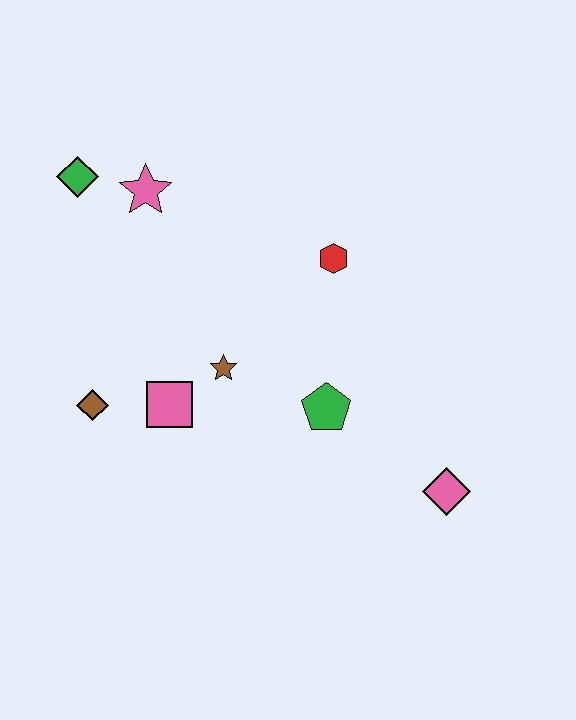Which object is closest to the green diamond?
The pink star is closest to the green diamond.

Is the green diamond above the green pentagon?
Yes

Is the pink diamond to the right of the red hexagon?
Yes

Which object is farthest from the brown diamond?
The pink diamond is farthest from the brown diamond.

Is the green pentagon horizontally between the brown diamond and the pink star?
No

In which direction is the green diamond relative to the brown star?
The green diamond is above the brown star.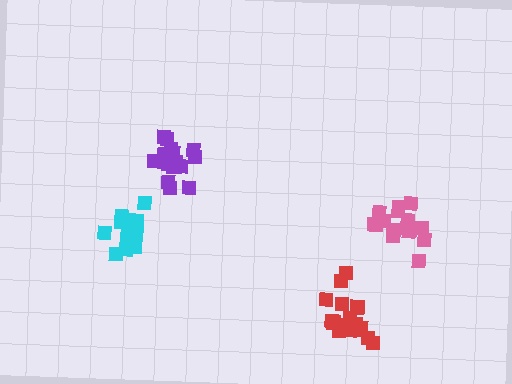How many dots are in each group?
Group 1: 19 dots, Group 2: 15 dots, Group 3: 19 dots, Group 4: 17 dots (70 total).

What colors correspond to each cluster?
The clusters are colored: purple, cyan, red, pink.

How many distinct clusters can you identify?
There are 4 distinct clusters.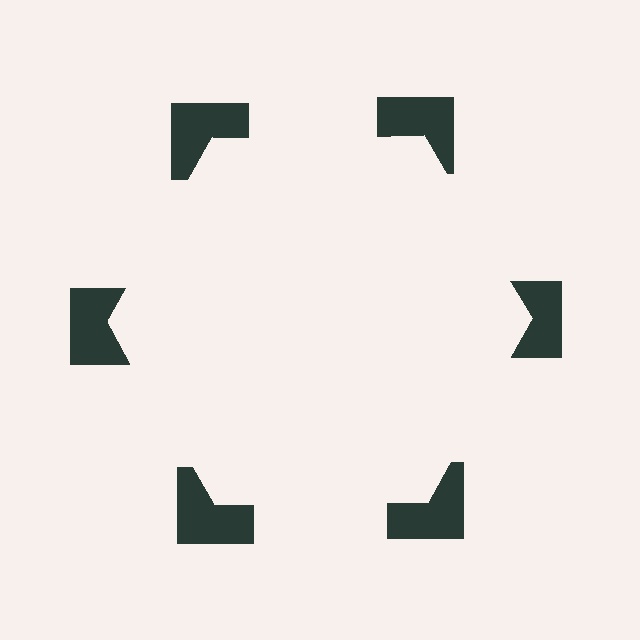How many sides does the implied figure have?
6 sides.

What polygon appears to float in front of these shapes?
An illusory hexagon — its edges are inferred from the aligned wedge cuts in the notched squares, not physically drawn.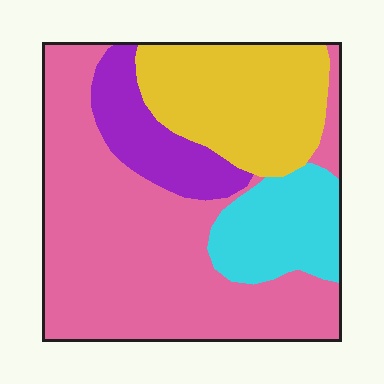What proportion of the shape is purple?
Purple covers 12% of the shape.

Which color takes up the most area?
Pink, at roughly 50%.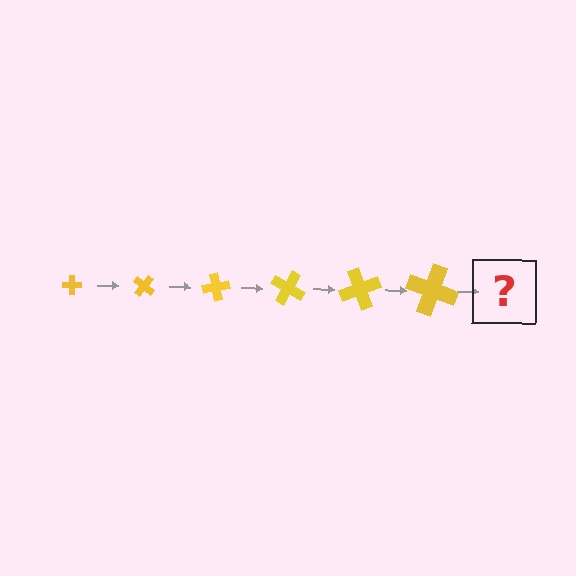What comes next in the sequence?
The next element should be a cross, larger than the previous one and rotated 240 degrees from the start.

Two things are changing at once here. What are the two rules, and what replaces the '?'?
The two rules are that the cross grows larger each step and it rotates 40 degrees each step. The '?' should be a cross, larger than the previous one and rotated 240 degrees from the start.